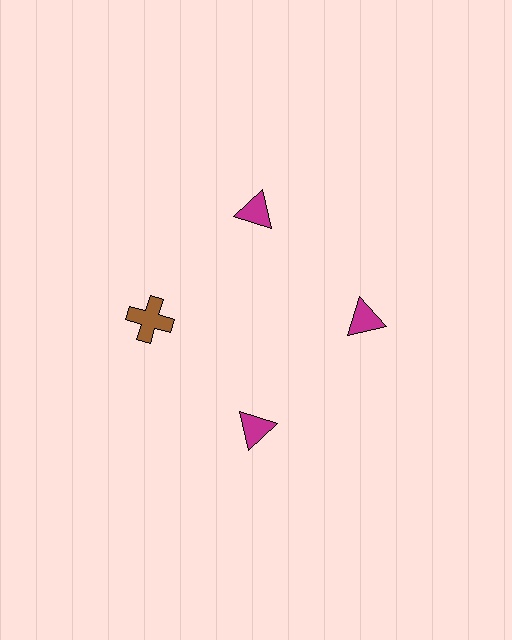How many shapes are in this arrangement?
There are 4 shapes arranged in a ring pattern.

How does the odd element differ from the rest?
It differs in both color (brown instead of magenta) and shape (cross instead of triangle).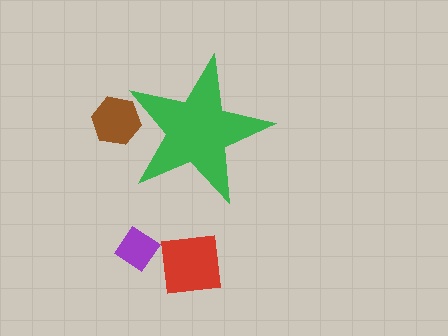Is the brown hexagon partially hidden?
Yes, the brown hexagon is partially hidden behind the green star.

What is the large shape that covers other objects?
A green star.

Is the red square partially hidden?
No, the red square is fully visible.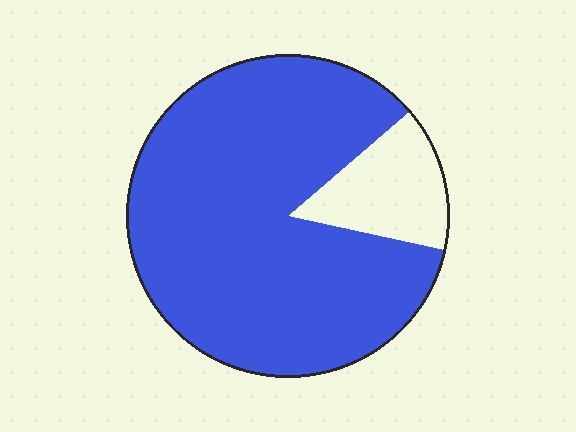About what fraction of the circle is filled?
About five sixths (5/6).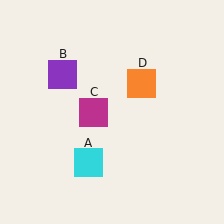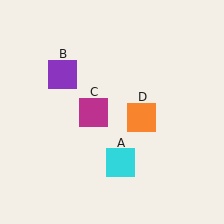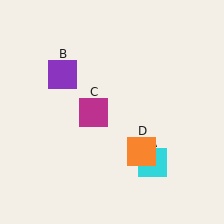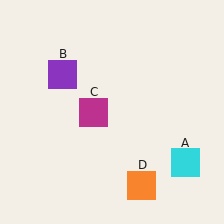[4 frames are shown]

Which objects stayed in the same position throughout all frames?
Purple square (object B) and magenta square (object C) remained stationary.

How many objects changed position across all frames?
2 objects changed position: cyan square (object A), orange square (object D).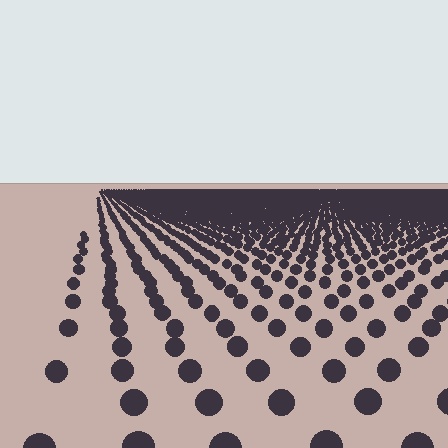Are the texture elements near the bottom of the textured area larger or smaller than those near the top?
Larger. Near the bottom, elements are closer to the viewer and appear at a bigger on-screen size.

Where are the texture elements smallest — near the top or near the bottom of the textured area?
Near the top.